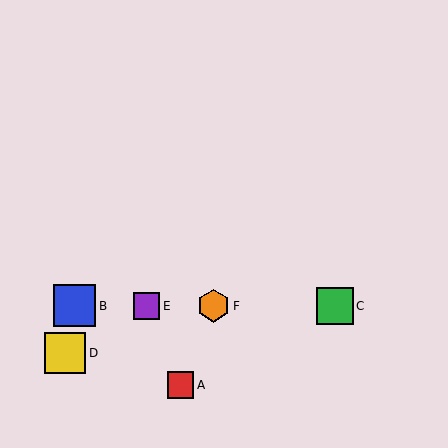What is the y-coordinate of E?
Object E is at y≈306.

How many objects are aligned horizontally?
4 objects (B, C, E, F) are aligned horizontally.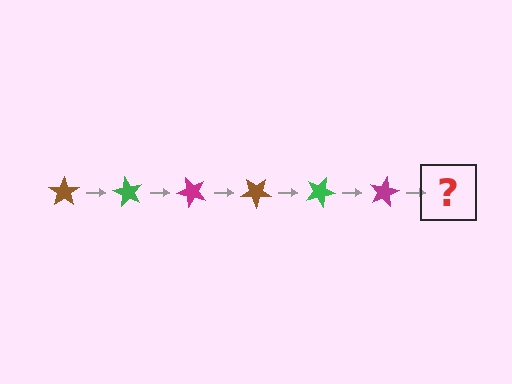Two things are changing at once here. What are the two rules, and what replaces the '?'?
The two rules are that it rotates 60 degrees each step and the color cycles through brown, green, and magenta. The '?' should be a brown star, rotated 360 degrees from the start.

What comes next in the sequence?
The next element should be a brown star, rotated 360 degrees from the start.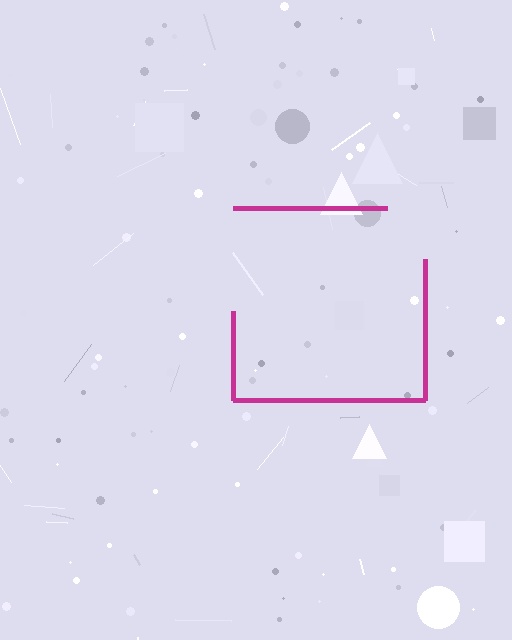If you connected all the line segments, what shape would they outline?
They would outline a square.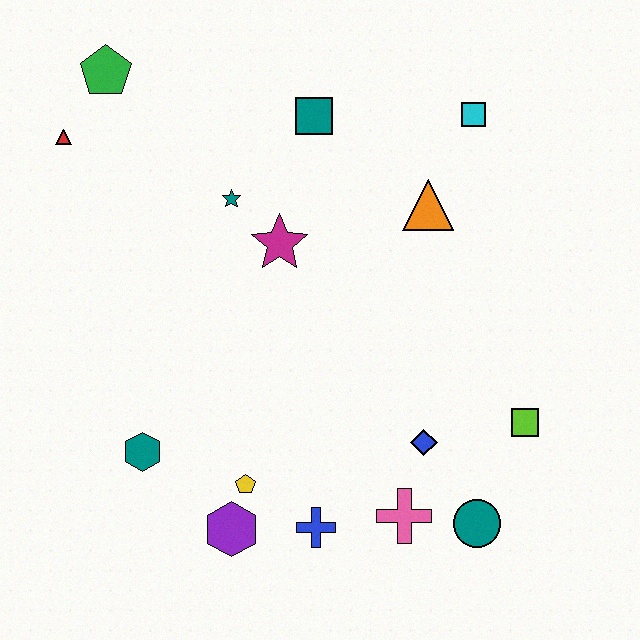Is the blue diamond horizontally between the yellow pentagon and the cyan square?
Yes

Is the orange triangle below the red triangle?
Yes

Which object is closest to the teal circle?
The pink cross is closest to the teal circle.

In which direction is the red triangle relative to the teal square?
The red triangle is to the left of the teal square.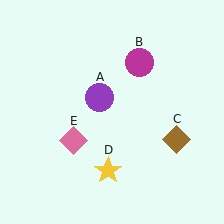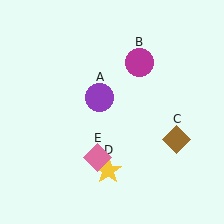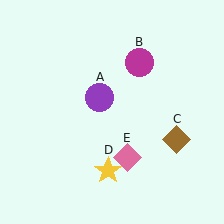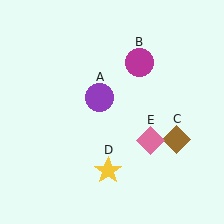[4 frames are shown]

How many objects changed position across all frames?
1 object changed position: pink diamond (object E).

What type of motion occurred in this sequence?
The pink diamond (object E) rotated counterclockwise around the center of the scene.